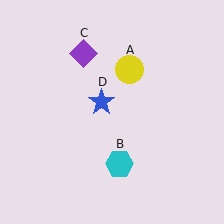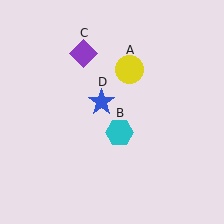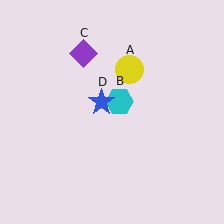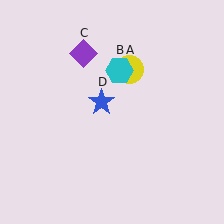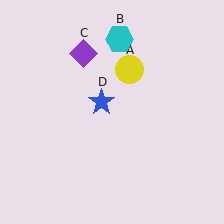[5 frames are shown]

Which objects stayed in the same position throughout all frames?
Yellow circle (object A) and purple diamond (object C) and blue star (object D) remained stationary.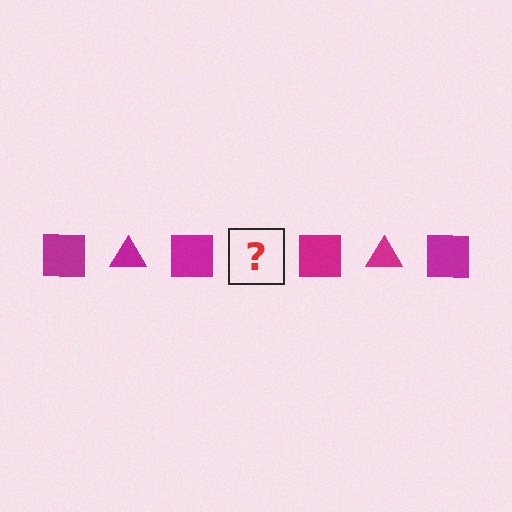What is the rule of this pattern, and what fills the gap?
The rule is that the pattern cycles through square, triangle shapes in magenta. The gap should be filled with a magenta triangle.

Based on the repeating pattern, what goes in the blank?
The blank should be a magenta triangle.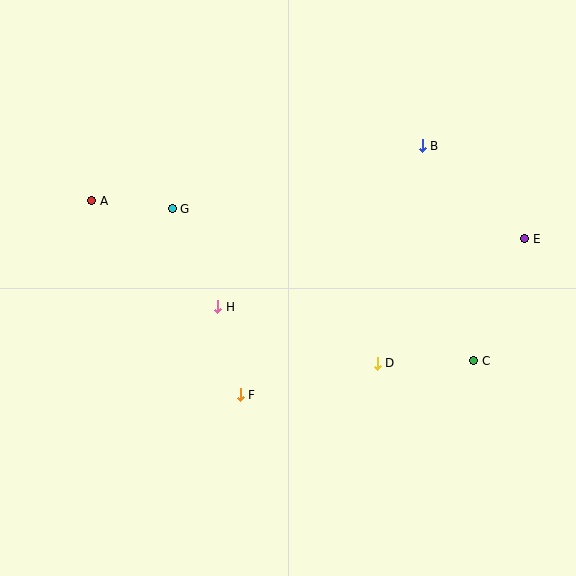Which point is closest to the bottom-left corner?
Point F is closest to the bottom-left corner.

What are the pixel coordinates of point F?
Point F is at (240, 395).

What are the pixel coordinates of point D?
Point D is at (377, 363).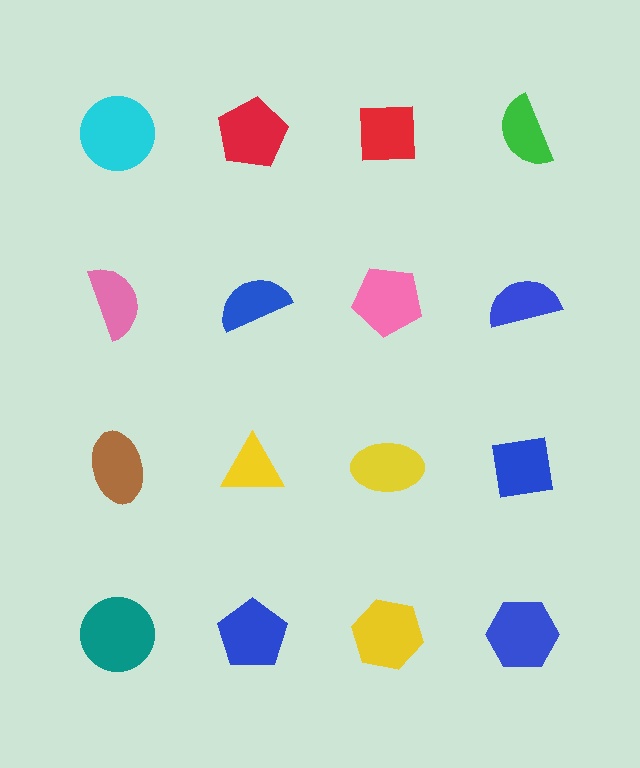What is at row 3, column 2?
A yellow triangle.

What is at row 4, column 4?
A blue hexagon.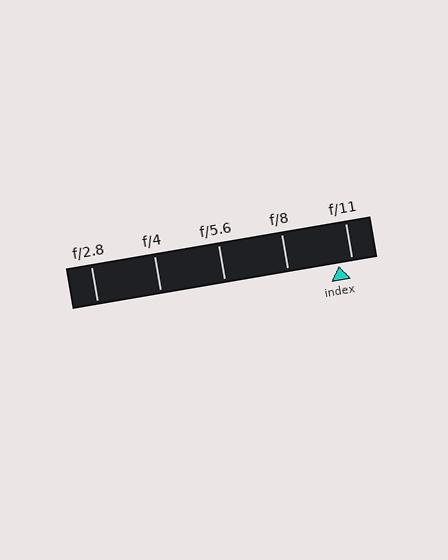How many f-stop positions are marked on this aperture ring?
There are 5 f-stop positions marked.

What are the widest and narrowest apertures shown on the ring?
The widest aperture shown is f/2.8 and the narrowest is f/11.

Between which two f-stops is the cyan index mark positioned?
The index mark is between f/8 and f/11.